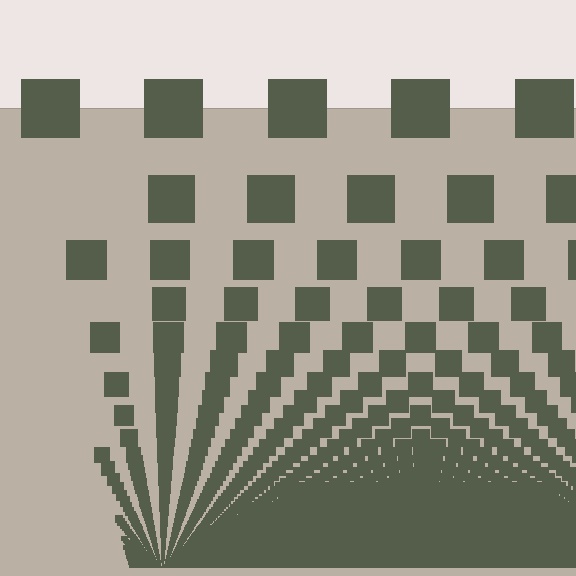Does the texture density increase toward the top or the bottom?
Density increases toward the bottom.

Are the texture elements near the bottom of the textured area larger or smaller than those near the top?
Smaller. The gradient is inverted — elements near the bottom are smaller and denser.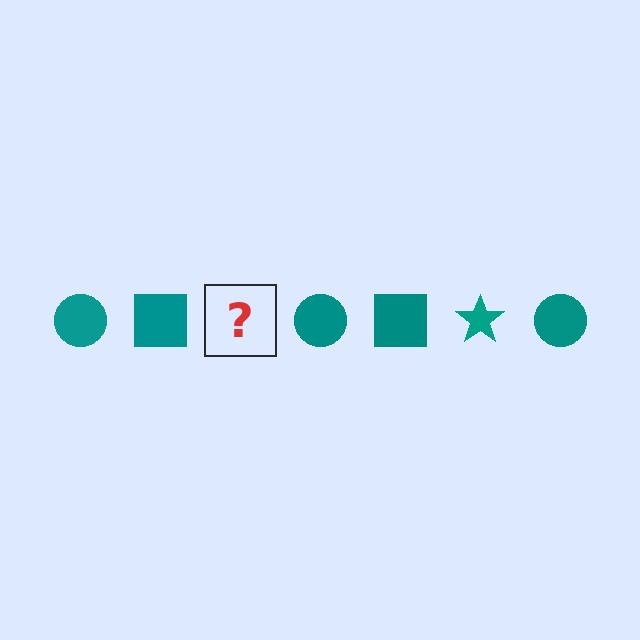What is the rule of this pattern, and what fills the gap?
The rule is that the pattern cycles through circle, square, star shapes in teal. The gap should be filled with a teal star.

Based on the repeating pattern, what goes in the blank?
The blank should be a teal star.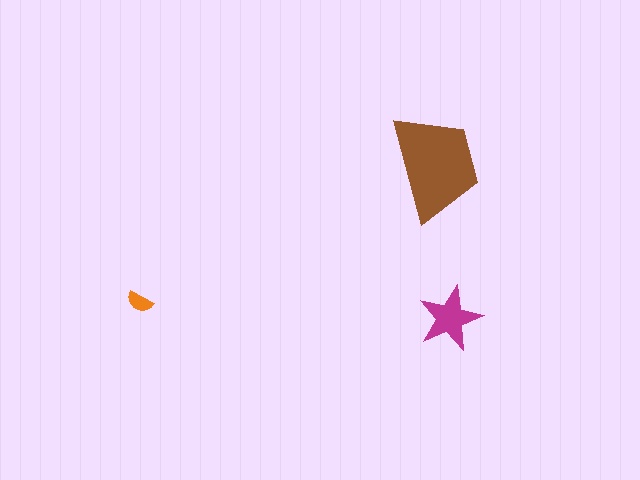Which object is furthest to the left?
The orange semicircle is leftmost.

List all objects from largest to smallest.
The brown trapezoid, the magenta star, the orange semicircle.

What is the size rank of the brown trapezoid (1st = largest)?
1st.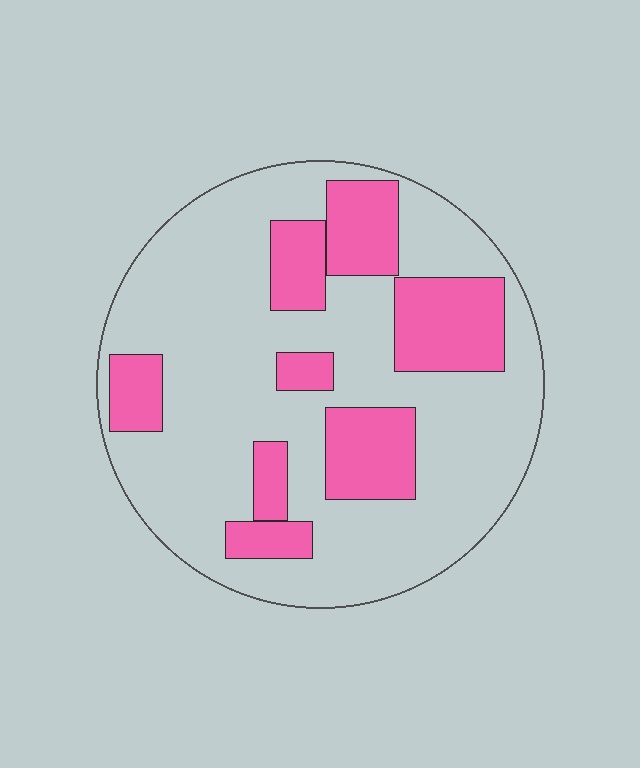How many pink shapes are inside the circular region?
8.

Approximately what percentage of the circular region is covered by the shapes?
Approximately 30%.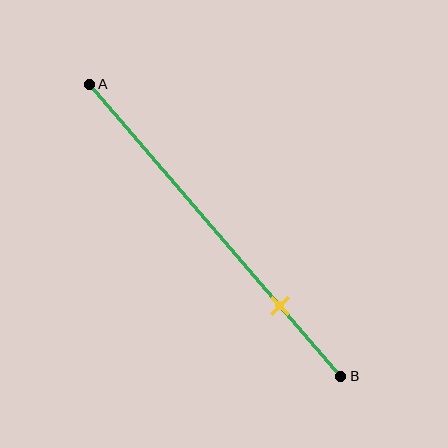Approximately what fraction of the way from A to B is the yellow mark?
The yellow mark is approximately 75% of the way from A to B.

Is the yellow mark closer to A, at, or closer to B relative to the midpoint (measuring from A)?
The yellow mark is closer to point B than the midpoint of segment AB.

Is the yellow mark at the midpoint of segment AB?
No, the mark is at about 75% from A, not at the 50% midpoint.